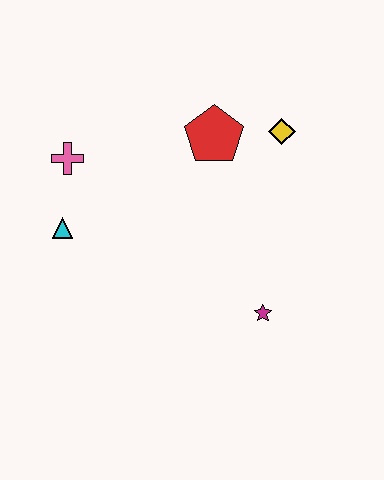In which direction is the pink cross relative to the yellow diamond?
The pink cross is to the left of the yellow diamond.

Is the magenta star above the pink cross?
No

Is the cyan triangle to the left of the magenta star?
Yes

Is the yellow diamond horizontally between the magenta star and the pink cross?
No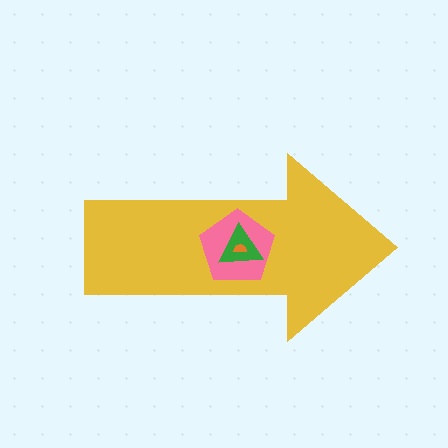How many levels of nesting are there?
4.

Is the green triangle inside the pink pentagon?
Yes.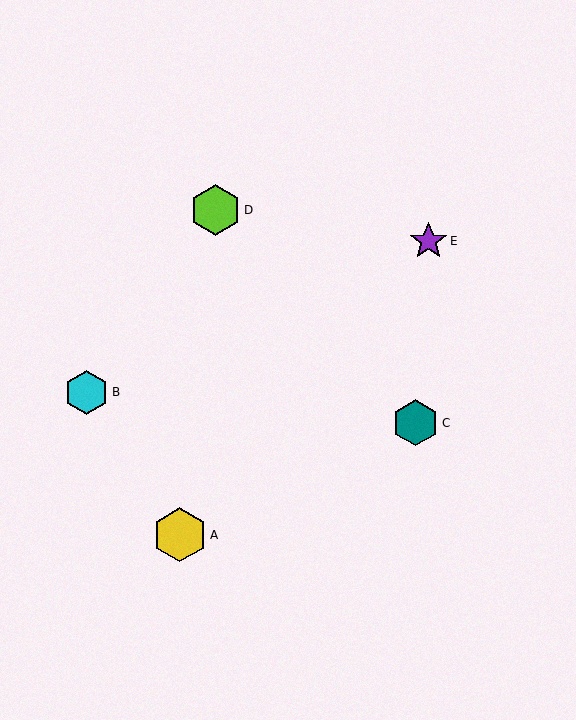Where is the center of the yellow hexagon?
The center of the yellow hexagon is at (180, 535).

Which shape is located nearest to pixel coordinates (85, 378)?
The cyan hexagon (labeled B) at (87, 392) is nearest to that location.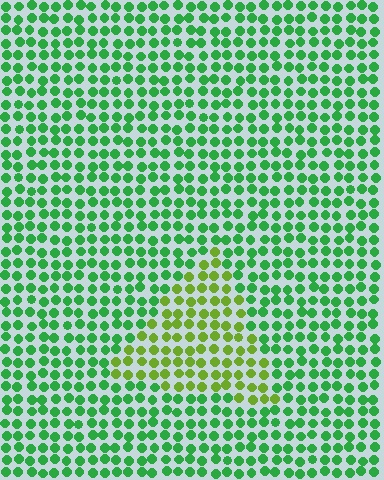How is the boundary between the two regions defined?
The boundary is defined purely by a slight shift in hue (about 43 degrees). Spacing, size, and orientation are identical on both sides.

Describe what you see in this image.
The image is filled with small green elements in a uniform arrangement. A triangle-shaped region is visible where the elements are tinted to a slightly different hue, forming a subtle color boundary.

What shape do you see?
I see a triangle.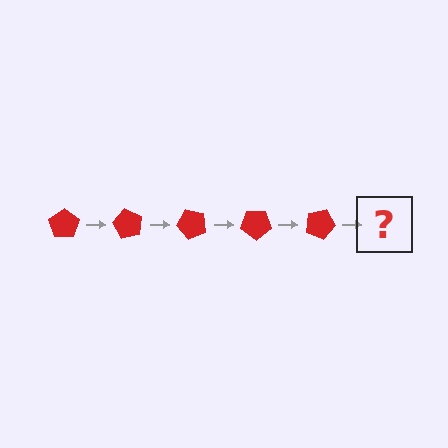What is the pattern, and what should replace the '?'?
The pattern is that the pentagon rotates 60 degrees each step. The '?' should be a red pentagon rotated 300 degrees.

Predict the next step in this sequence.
The next step is a red pentagon rotated 300 degrees.